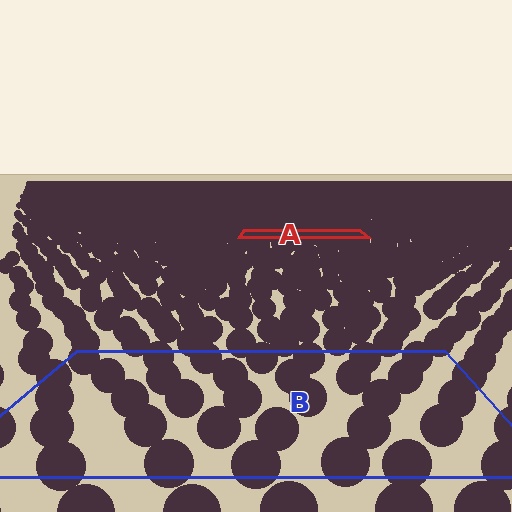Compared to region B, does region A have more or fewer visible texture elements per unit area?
Region A has more texture elements per unit area — they are packed more densely because it is farther away.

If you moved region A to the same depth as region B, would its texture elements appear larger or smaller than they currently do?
They would appear larger. At a closer depth, the same texture elements are projected at a bigger on-screen size.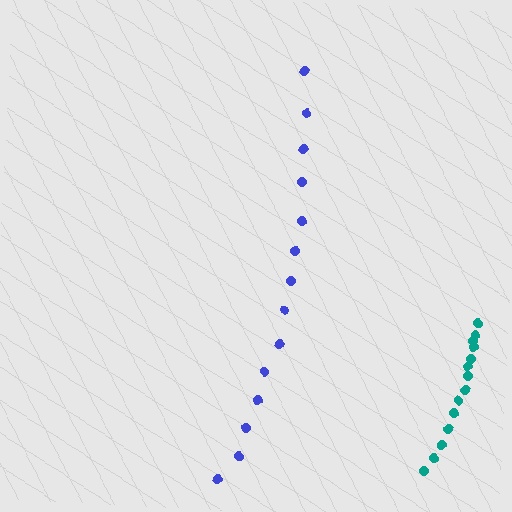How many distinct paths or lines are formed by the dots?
There are 2 distinct paths.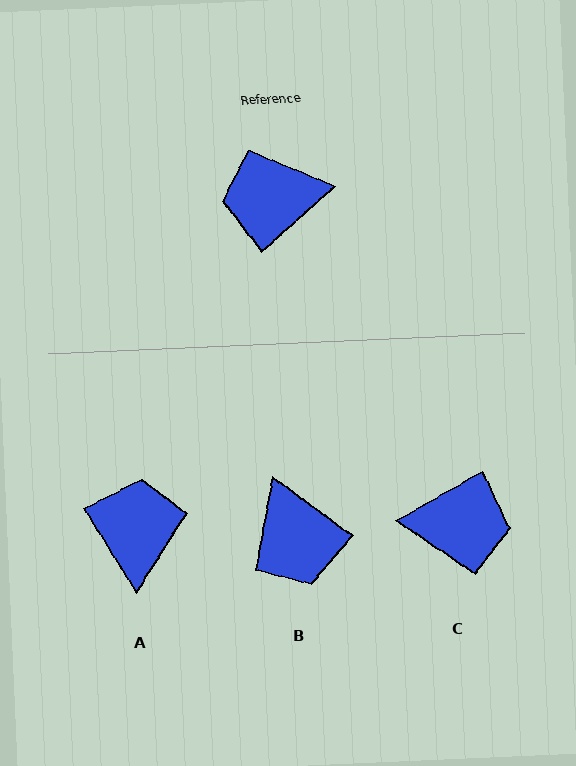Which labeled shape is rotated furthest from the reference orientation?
C, about 168 degrees away.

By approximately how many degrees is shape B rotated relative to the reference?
Approximately 102 degrees counter-clockwise.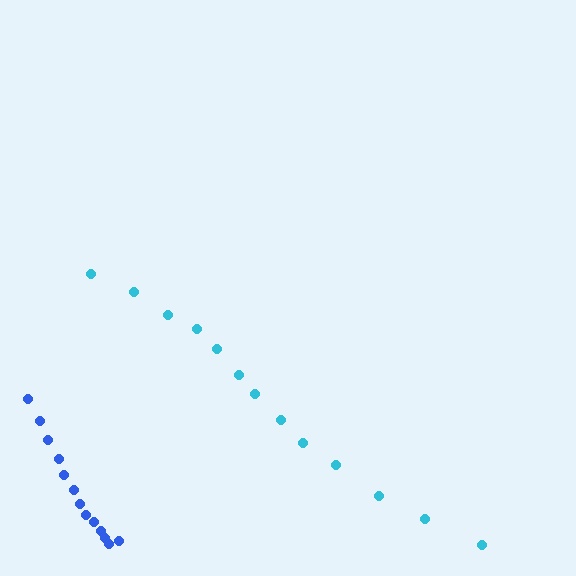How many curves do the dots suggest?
There are 2 distinct paths.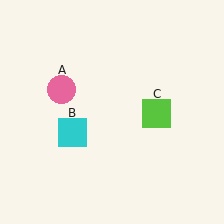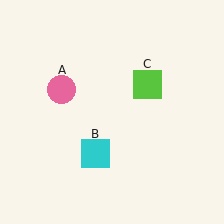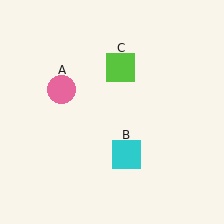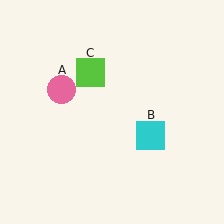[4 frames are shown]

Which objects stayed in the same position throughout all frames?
Pink circle (object A) remained stationary.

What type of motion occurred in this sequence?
The cyan square (object B), lime square (object C) rotated counterclockwise around the center of the scene.